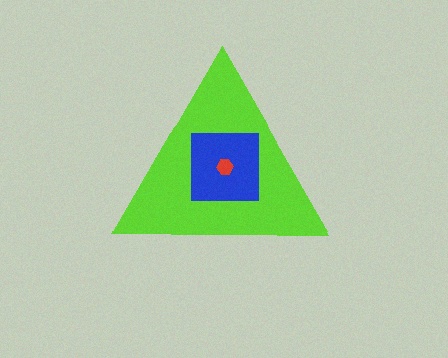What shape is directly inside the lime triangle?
The blue square.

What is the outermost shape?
The lime triangle.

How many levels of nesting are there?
3.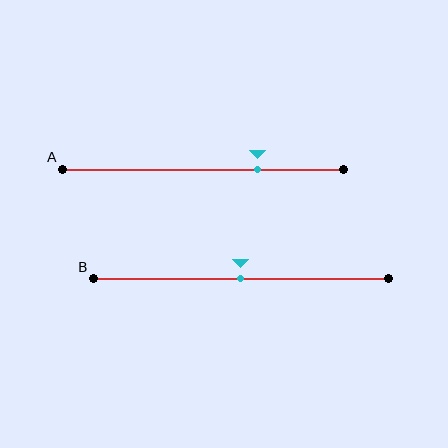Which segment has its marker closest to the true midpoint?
Segment B has its marker closest to the true midpoint.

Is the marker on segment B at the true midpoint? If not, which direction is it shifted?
Yes, the marker on segment B is at the true midpoint.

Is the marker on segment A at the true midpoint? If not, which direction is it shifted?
No, the marker on segment A is shifted to the right by about 19% of the segment length.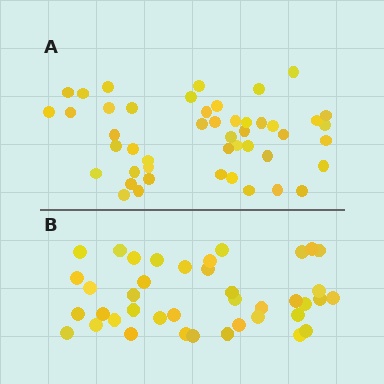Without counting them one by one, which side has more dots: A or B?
Region A (the top region) has more dots.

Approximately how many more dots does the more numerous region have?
Region A has roughly 8 or so more dots than region B.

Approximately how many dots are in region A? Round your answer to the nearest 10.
About 50 dots. (The exact count is 47, which rounds to 50.)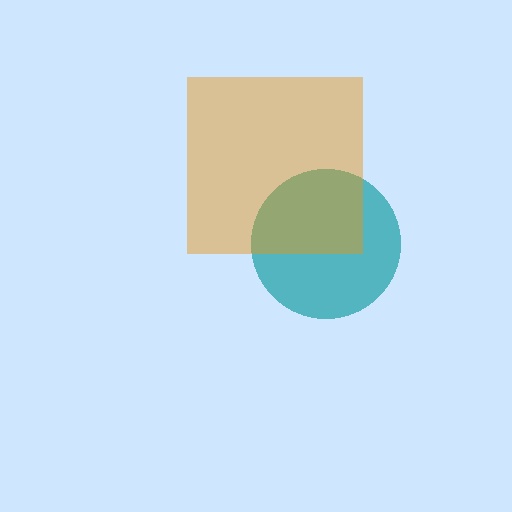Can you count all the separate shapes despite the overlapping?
Yes, there are 2 separate shapes.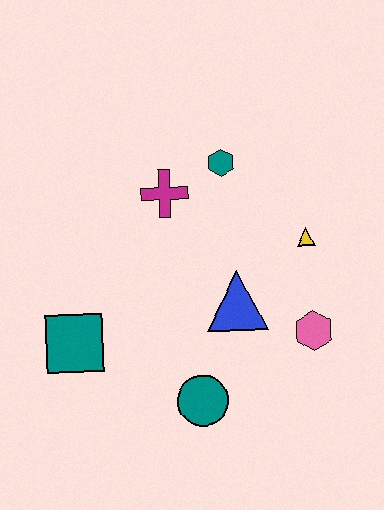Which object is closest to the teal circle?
The blue triangle is closest to the teal circle.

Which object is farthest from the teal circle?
The teal hexagon is farthest from the teal circle.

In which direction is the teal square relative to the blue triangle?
The teal square is to the left of the blue triangle.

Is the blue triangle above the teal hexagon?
No